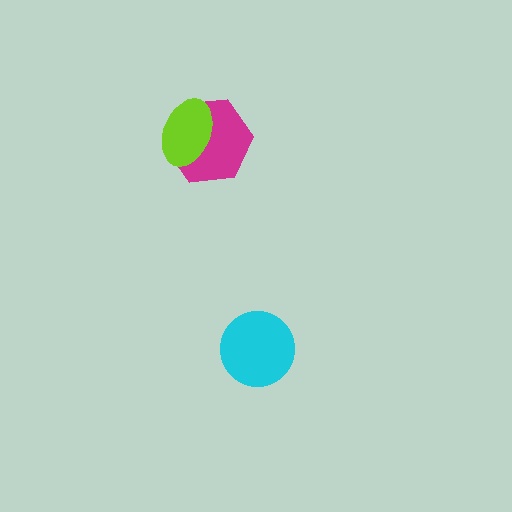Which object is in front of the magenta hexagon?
The lime ellipse is in front of the magenta hexagon.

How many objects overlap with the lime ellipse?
1 object overlaps with the lime ellipse.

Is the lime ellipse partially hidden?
No, no other shape covers it.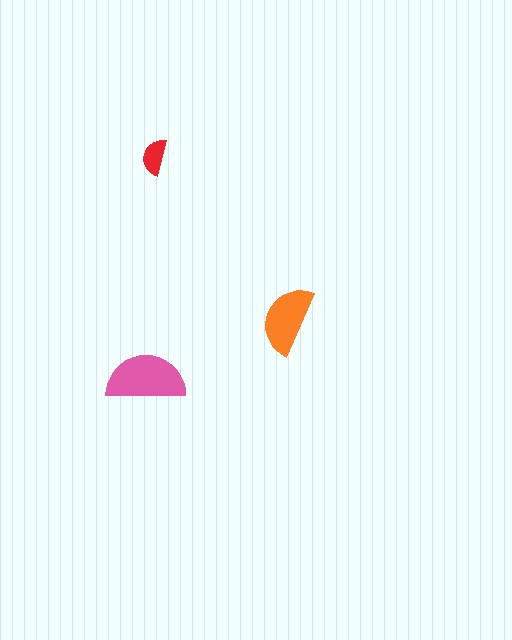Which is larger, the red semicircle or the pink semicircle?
The pink one.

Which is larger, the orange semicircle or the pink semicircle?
The pink one.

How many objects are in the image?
There are 3 objects in the image.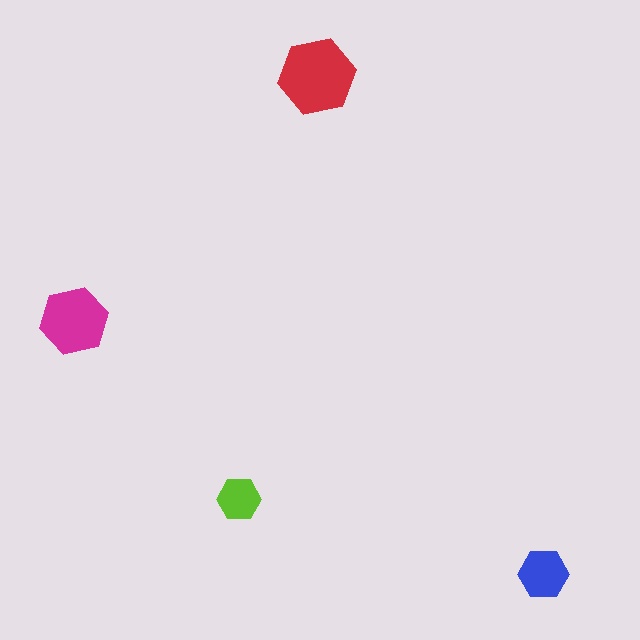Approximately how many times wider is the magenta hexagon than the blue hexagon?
About 1.5 times wider.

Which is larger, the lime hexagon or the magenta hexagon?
The magenta one.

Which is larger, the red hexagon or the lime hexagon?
The red one.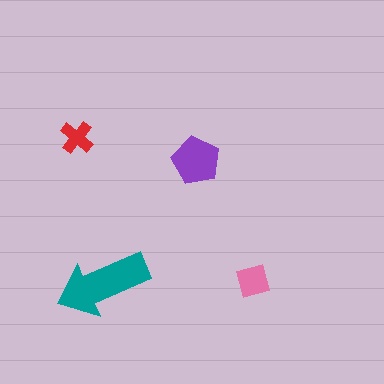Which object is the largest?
The teal arrow.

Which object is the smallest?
The red cross.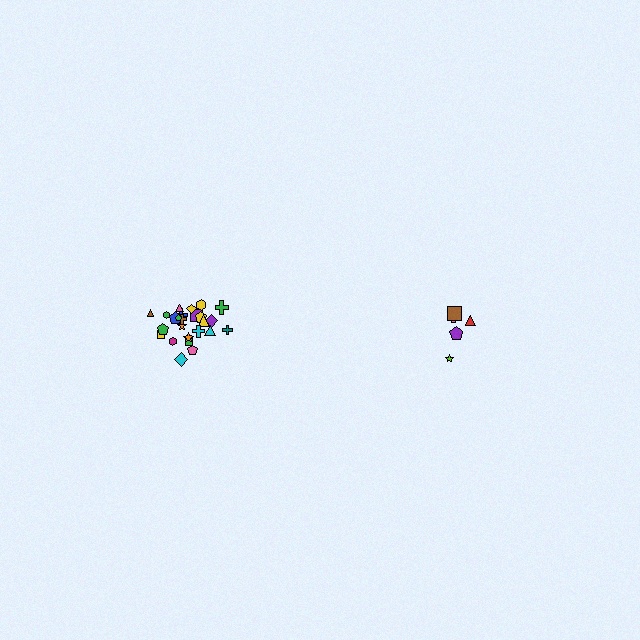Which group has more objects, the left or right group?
The left group.